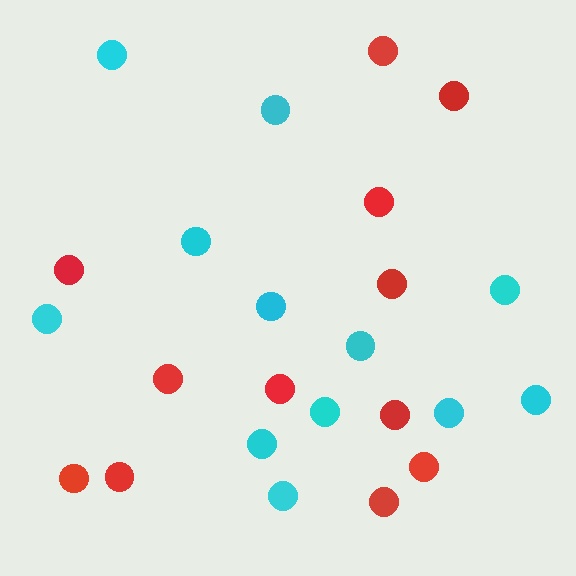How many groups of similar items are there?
There are 2 groups: one group of red circles (12) and one group of cyan circles (12).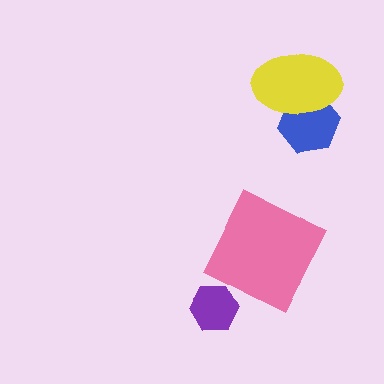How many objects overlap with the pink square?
0 objects overlap with the pink square.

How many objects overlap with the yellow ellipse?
1 object overlaps with the yellow ellipse.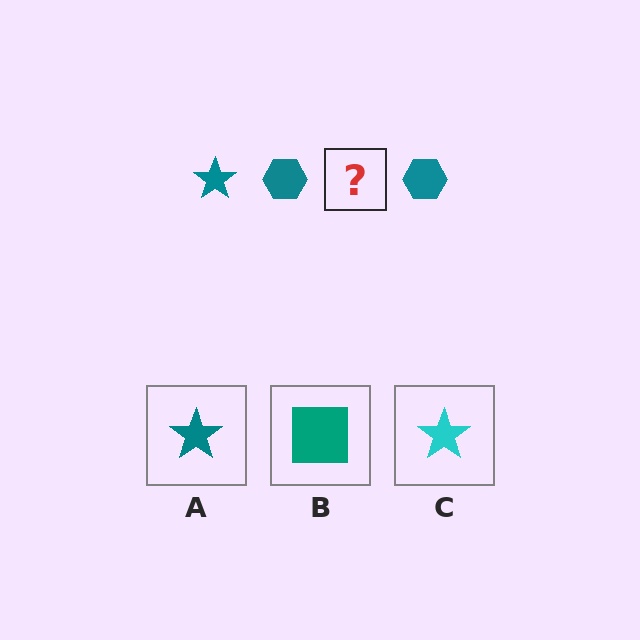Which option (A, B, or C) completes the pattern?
A.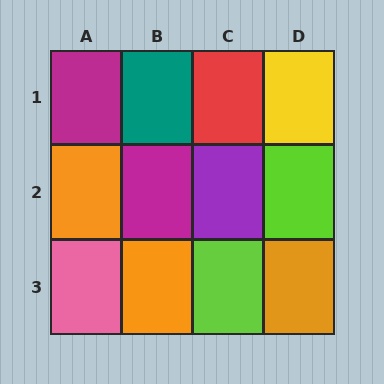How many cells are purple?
1 cell is purple.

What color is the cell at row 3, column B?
Orange.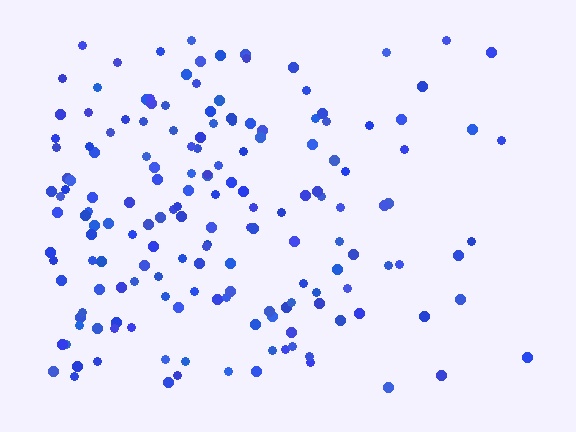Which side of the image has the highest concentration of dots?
The left.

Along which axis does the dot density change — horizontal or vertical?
Horizontal.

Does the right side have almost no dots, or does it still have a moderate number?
Still a moderate number, just noticeably fewer than the left.